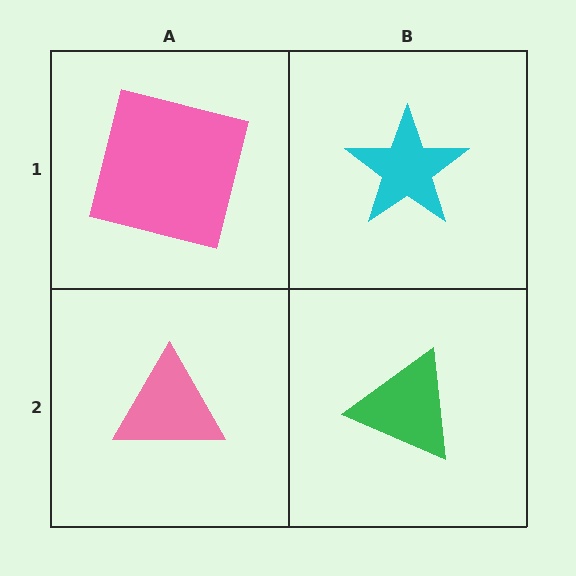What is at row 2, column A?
A pink triangle.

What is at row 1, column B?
A cyan star.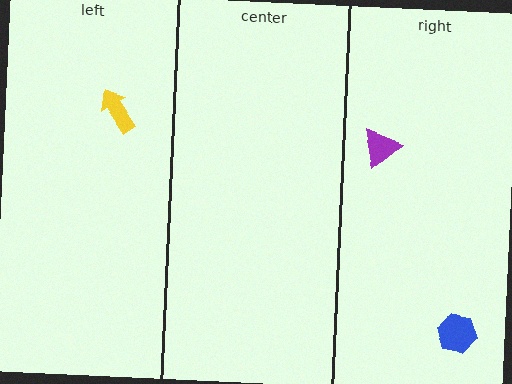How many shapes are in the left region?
1.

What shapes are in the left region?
The yellow arrow.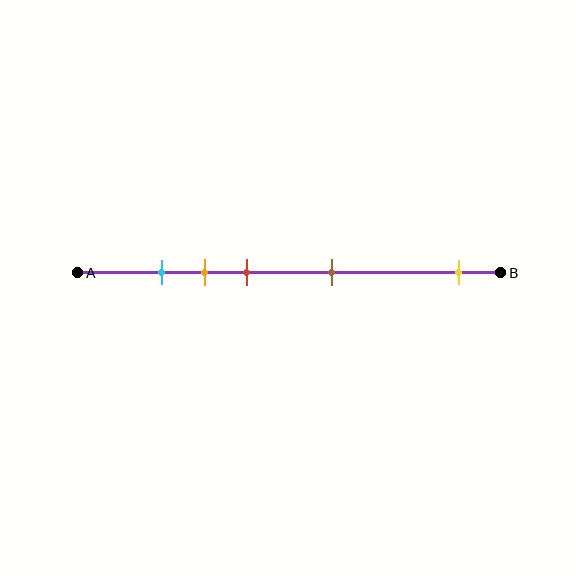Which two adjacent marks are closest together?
The cyan and orange marks are the closest adjacent pair.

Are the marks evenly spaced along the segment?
No, the marks are not evenly spaced.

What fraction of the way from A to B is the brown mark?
The brown mark is approximately 60% (0.6) of the way from A to B.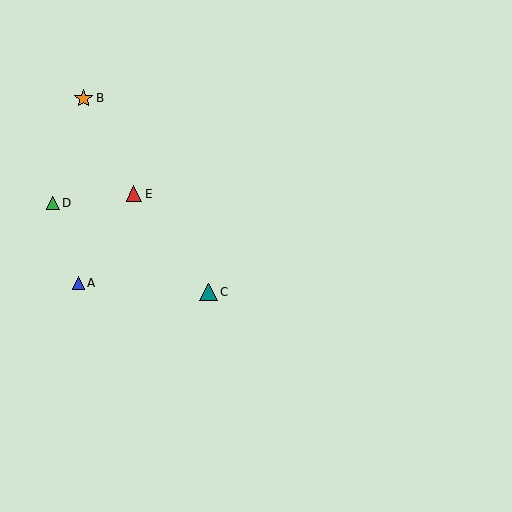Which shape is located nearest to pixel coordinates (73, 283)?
The blue triangle (labeled A) at (78, 283) is nearest to that location.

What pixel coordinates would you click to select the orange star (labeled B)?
Click at (83, 98) to select the orange star B.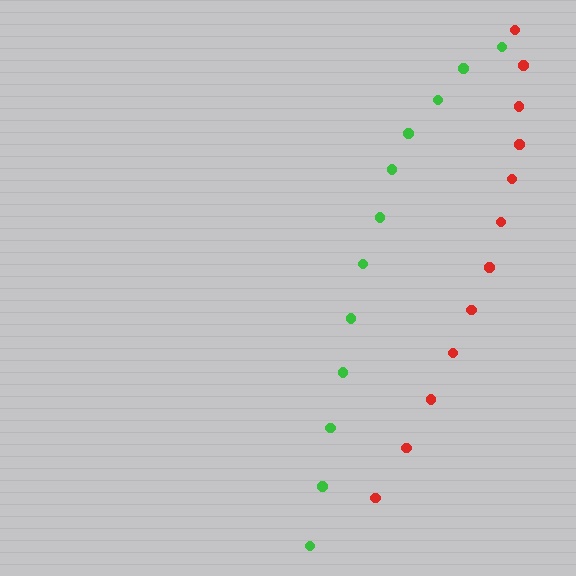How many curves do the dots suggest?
There are 2 distinct paths.